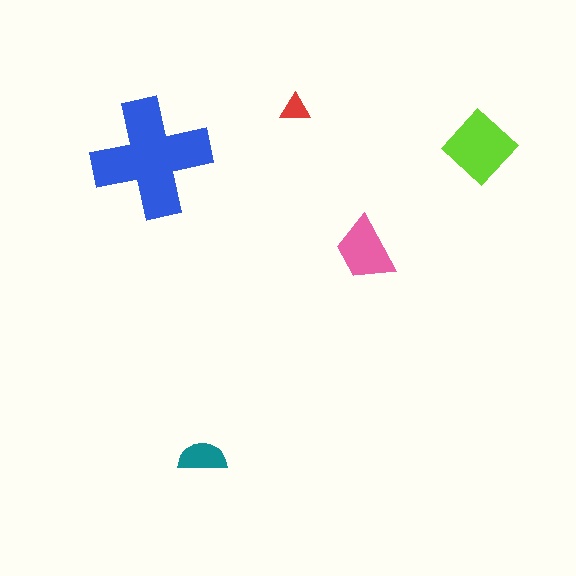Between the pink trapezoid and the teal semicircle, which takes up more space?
The pink trapezoid.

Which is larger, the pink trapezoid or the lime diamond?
The lime diamond.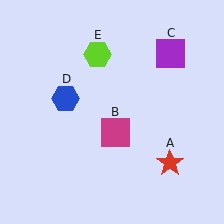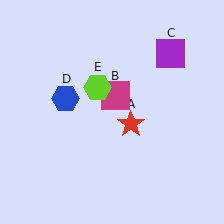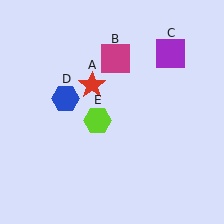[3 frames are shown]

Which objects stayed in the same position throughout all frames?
Purple square (object C) and blue hexagon (object D) remained stationary.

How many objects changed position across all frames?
3 objects changed position: red star (object A), magenta square (object B), lime hexagon (object E).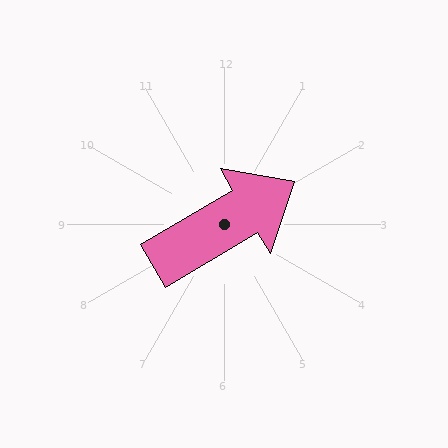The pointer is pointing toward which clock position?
Roughly 2 o'clock.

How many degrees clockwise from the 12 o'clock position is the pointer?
Approximately 59 degrees.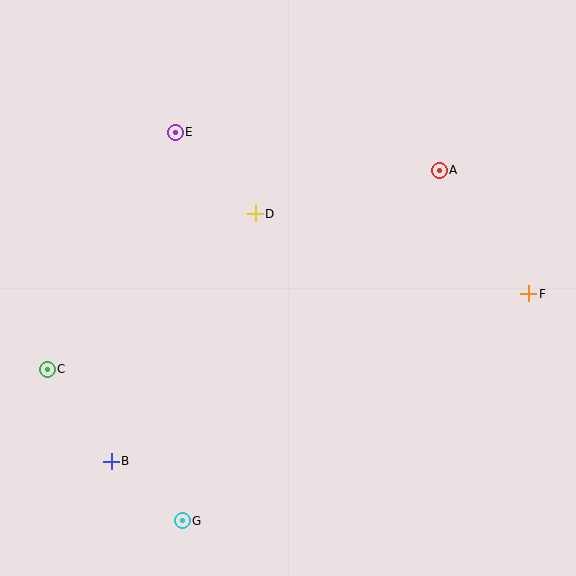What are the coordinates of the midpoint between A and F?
The midpoint between A and F is at (484, 232).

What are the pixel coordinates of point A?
Point A is at (439, 170).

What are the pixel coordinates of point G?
Point G is at (182, 521).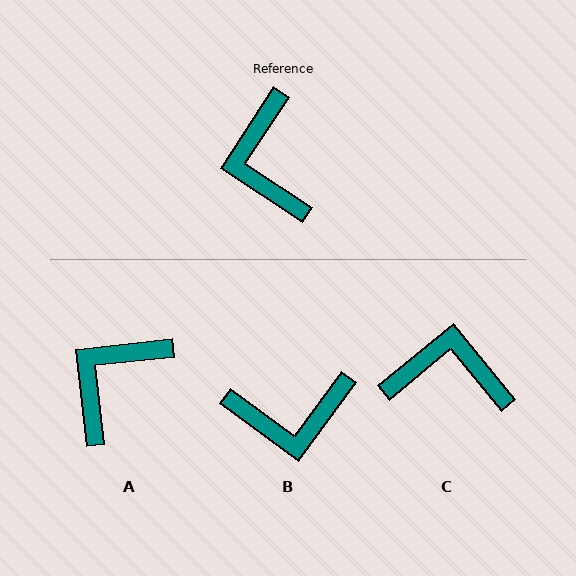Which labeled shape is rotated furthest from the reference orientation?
C, about 107 degrees away.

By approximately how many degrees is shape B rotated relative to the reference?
Approximately 87 degrees counter-clockwise.